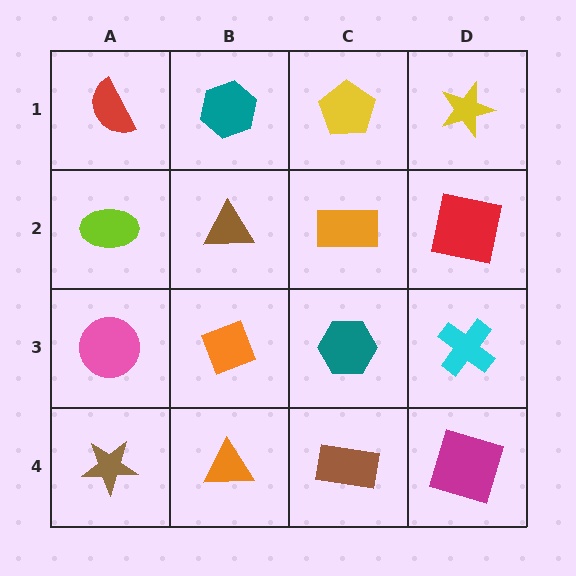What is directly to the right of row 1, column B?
A yellow pentagon.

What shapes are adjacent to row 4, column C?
A teal hexagon (row 3, column C), an orange triangle (row 4, column B), a magenta square (row 4, column D).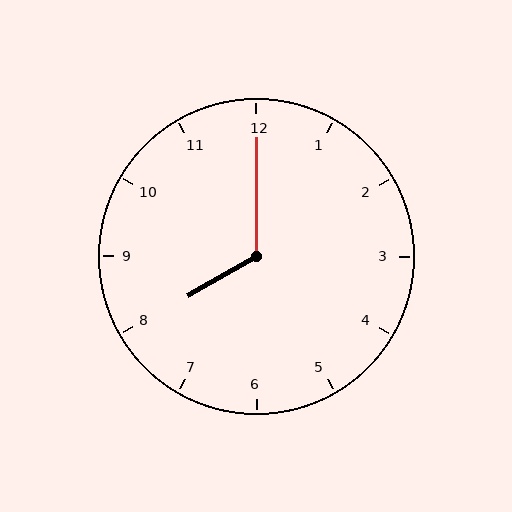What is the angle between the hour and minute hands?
Approximately 120 degrees.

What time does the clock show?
8:00.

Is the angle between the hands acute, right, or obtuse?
It is obtuse.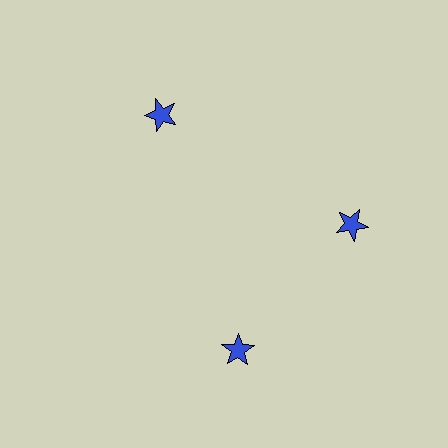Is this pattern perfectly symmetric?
No. The 3 blue stars are arranged in a ring, but one element near the 7 o'clock position is rotated out of alignment along the ring, breaking the 3-fold rotational symmetry.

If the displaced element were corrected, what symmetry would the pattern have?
It would have 3-fold rotational symmetry — the pattern would map onto itself every 120 degrees.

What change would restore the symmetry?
The symmetry would be restored by rotating it back into even spacing with its neighbors so that all 3 stars sit at equal angles and equal distance from the center.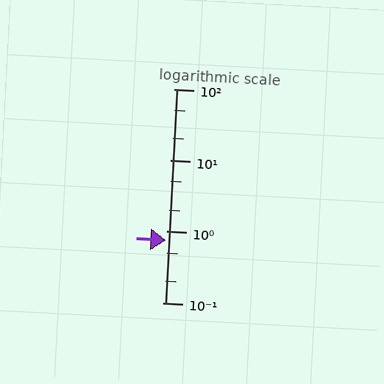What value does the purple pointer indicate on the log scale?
The pointer indicates approximately 0.75.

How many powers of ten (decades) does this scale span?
The scale spans 3 decades, from 0.1 to 100.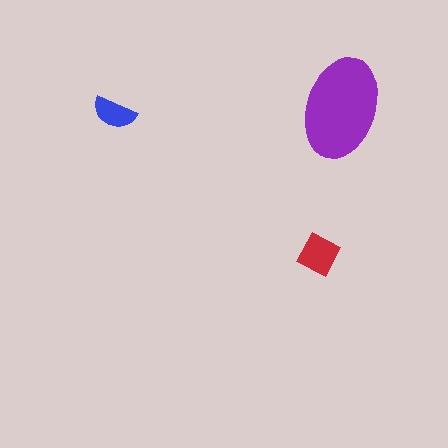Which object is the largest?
The purple ellipse.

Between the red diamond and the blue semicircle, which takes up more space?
The red diamond.